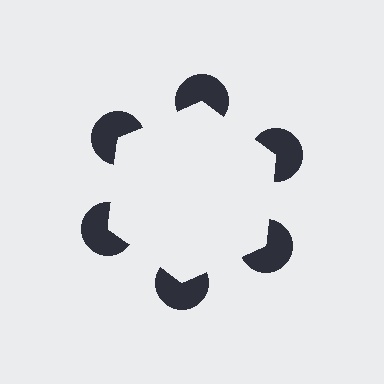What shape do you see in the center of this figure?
An illusory hexagon — its edges are inferred from the aligned wedge cuts in the pac-man discs, not physically drawn.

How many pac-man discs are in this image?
There are 6 — one at each vertex of the illusory hexagon.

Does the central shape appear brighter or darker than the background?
It typically appears slightly brighter than the background, even though no actual brightness change is drawn.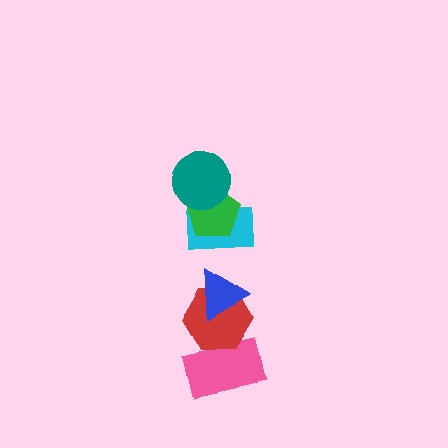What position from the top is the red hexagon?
The red hexagon is 5th from the top.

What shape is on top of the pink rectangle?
The red hexagon is on top of the pink rectangle.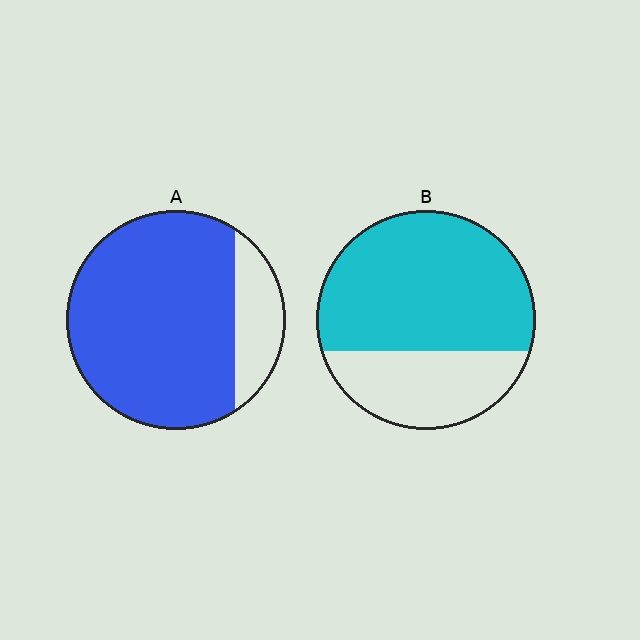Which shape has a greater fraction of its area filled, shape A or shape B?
Shape A.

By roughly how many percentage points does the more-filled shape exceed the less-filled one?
By roughly 15 percentage points (A over B).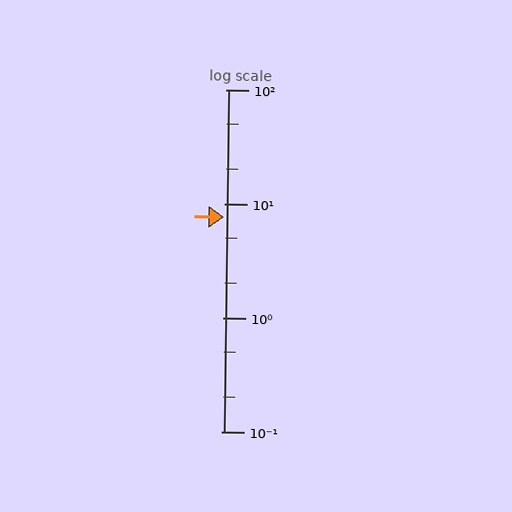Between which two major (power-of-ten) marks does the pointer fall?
The pointer is between 1 and 10.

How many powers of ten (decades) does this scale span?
The scale spans 3 decades, from 0.1 to 100.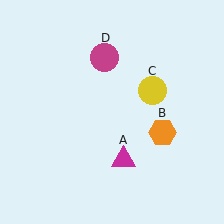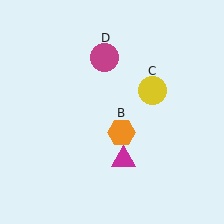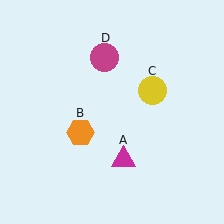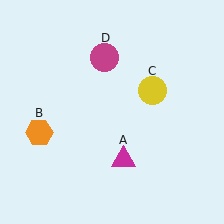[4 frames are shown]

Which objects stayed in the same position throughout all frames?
Magenta triangle (object A) and yellow circle (object C) and magenta circle (object D) remained stationary.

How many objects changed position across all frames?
1 object changed position: orange hexagon (object B).